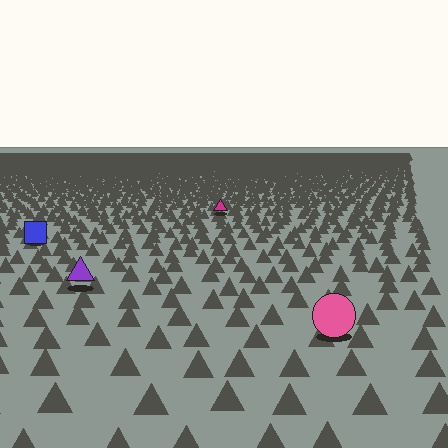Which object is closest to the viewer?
The pink circle is closest. The texture marks near it are larger and more spread out.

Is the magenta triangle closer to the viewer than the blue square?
No. The blue square is closer — you can tell from the texture gradient: the ground texture is coarser near it.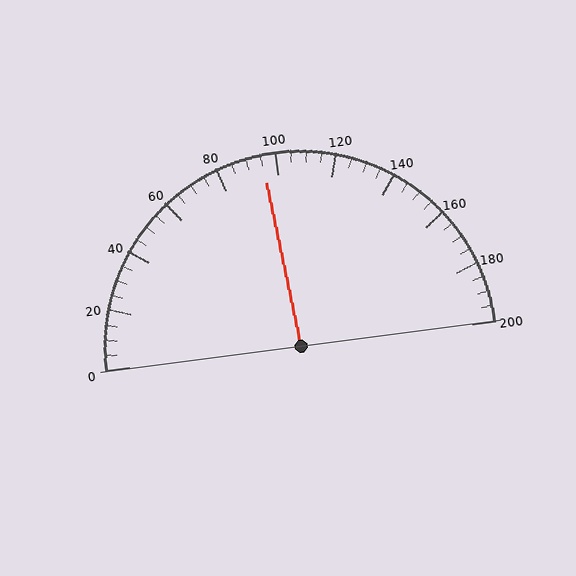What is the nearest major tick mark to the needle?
The nearest major tick mark is 100.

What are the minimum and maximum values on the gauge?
The gauge ranges from 0 to 200.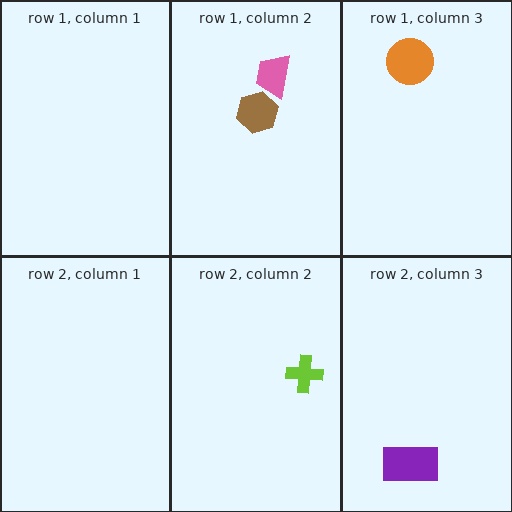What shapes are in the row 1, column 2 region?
The pink trapezoid, the brown hexagon.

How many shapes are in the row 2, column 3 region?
1.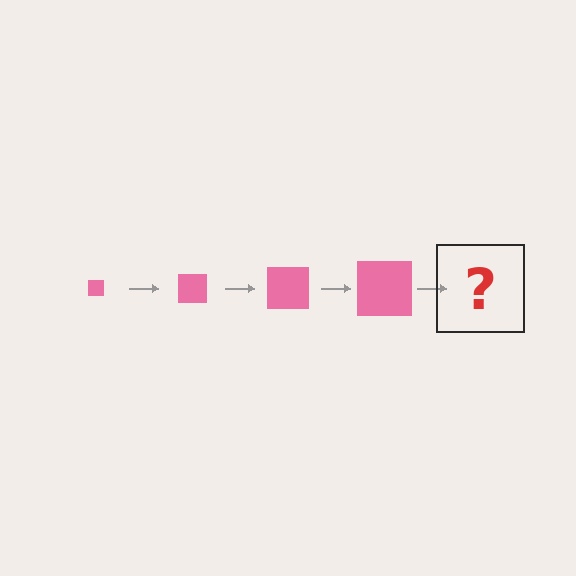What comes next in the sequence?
The next element should be a pink square, larger than the previous one.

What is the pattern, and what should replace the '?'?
The pattern is that the square gets progressively larger each step. The '?' should be a pink square, larger than the previous one.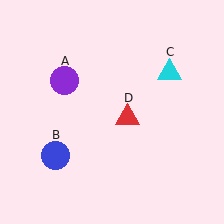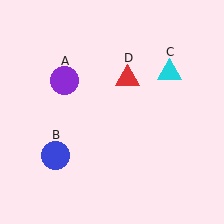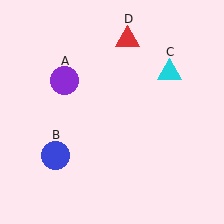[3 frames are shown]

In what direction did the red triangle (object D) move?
The red triangle (object D) moved up.